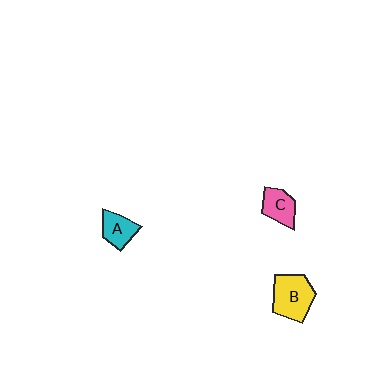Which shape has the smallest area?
Shape A (cyan).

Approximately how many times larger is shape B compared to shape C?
Approximately 1.5 times.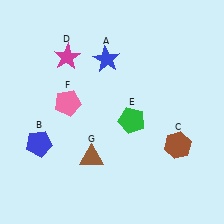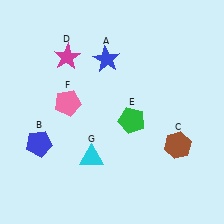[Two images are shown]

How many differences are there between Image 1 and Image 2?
There is 1 difference between the two images.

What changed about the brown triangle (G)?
In Image 1, G is brown. In Image 2, it changed to cyan.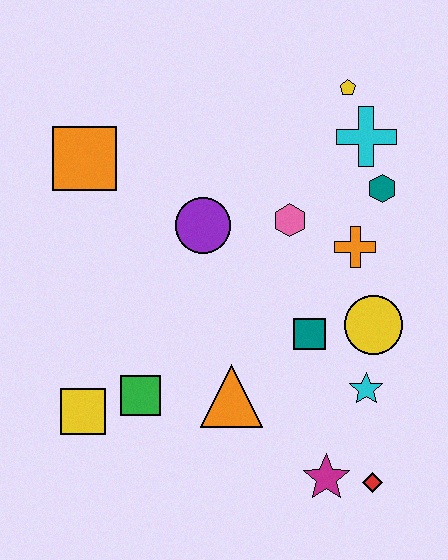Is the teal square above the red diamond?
Yes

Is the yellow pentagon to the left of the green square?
No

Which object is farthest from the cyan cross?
The yellow square is farthest from the cyan cross.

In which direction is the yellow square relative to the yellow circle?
The yellow square is to the left of the yellow circle.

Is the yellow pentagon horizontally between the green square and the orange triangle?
No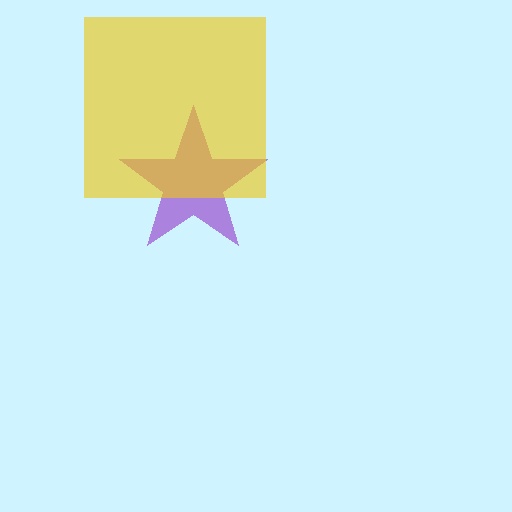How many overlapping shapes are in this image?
There are 2 overlapping shapes in the image.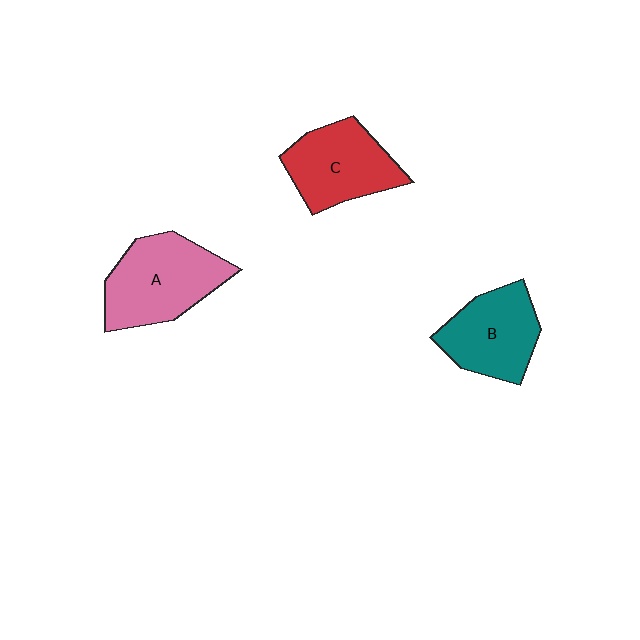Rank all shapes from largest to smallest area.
From largest to smallest: A (pink), C (red), B (teal).